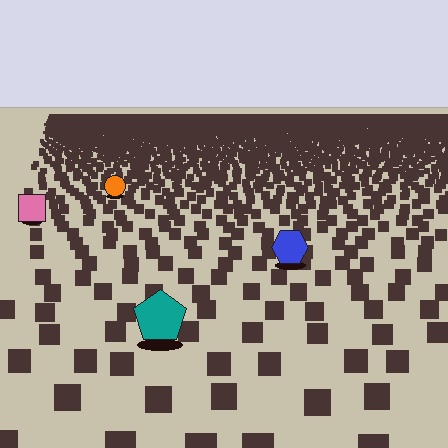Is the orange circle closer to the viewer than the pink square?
No. The pink square is closer — you can tell from the texture gradient: the ground texture is coarser near it.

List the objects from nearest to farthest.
From nearest to farthest: the teal pentagon, the blue hexagon, the pink square, the orange circle.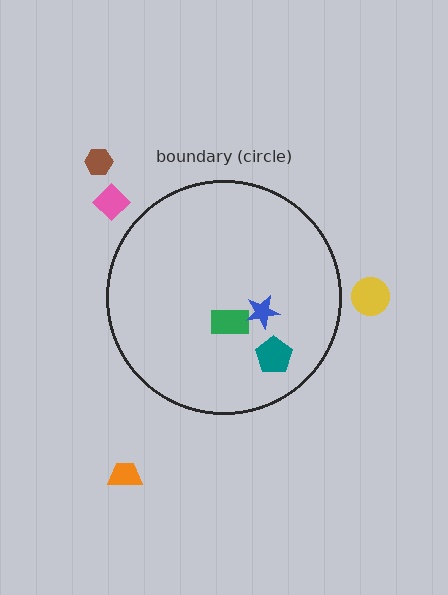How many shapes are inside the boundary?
3 inside, 4 outside.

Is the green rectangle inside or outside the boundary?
Inside.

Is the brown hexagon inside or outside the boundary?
Outside.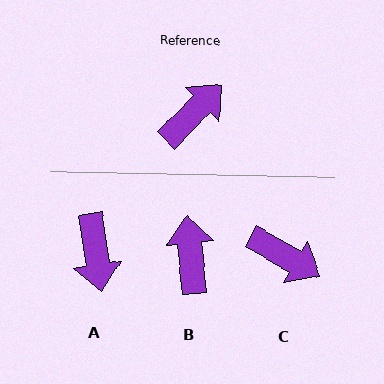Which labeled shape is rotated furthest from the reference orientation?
A, about 127 degrees away.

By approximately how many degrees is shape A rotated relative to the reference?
Approximately 127 degrees clockwise.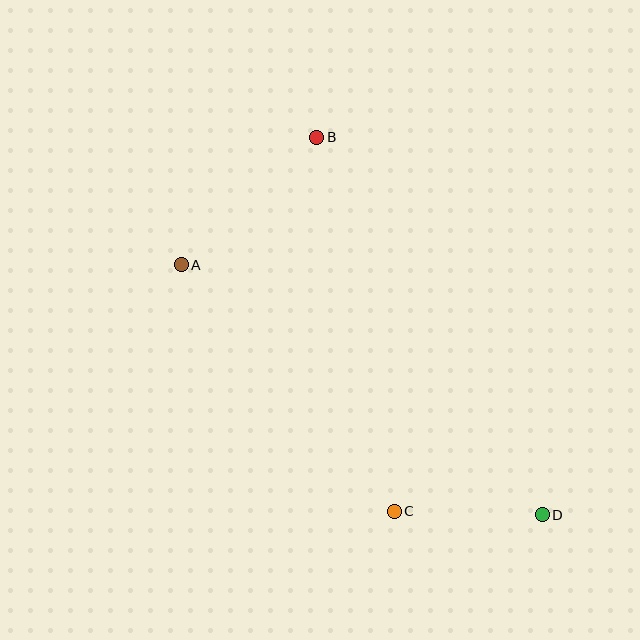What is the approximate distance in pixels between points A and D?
The distance between A and D is approximately 439 pixels.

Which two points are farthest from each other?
Points B and D are farthest from each other.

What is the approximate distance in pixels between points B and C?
The distance between B and C is approximately 382 pixels.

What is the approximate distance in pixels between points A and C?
The distance between A and C is approximately 326 pixels.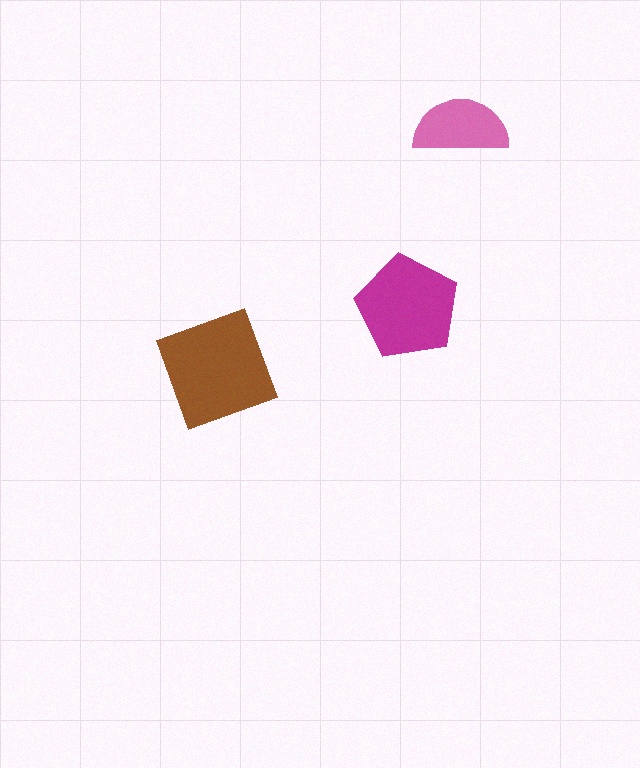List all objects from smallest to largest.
The pink semicircle, the magenta pentagon, the brown square.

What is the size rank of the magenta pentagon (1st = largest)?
2nd.